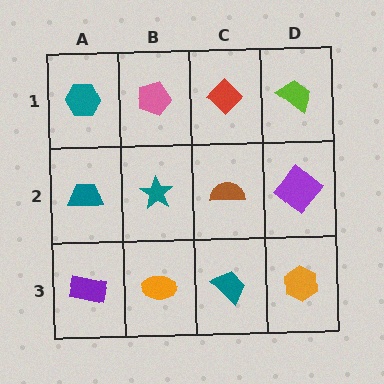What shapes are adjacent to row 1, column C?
A brown semicircle (row 2, column C), a pink pentagon (row 1, column B), a lime trapezoid (row 1, column D).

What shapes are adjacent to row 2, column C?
A red diamond (row 1, column C), a teal trapezoid (row 3, column C), a teal star (row 2, column B), a purple diamond (row 2, column D).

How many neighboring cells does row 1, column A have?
2.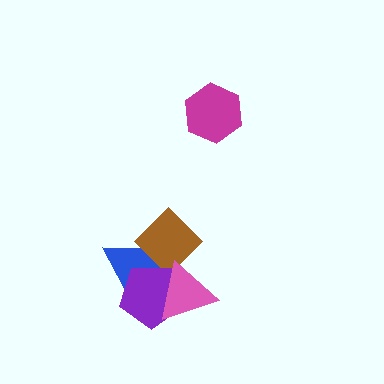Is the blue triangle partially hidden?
Yes, it is partially covered by another shape.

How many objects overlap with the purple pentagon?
3 objects overlap with the purple pentagon.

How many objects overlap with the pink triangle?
3 objects overlap with the pink triangle.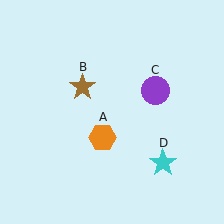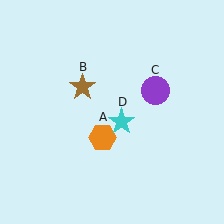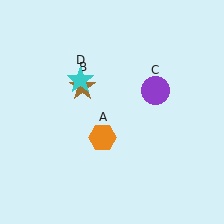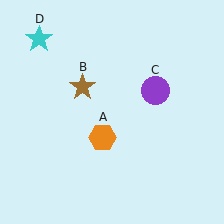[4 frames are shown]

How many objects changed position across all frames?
1 object changed position: cyan star (object D).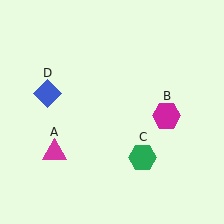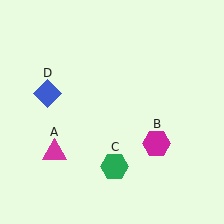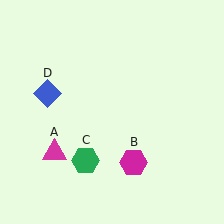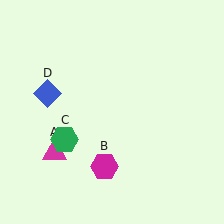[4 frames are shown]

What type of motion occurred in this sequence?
The magenta hexagon (object B), green hexagon (object C) rotated clockwise around the center of the scene.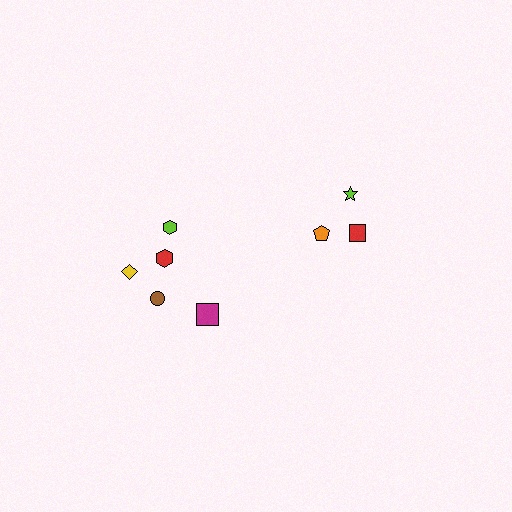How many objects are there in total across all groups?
There are 8 objects.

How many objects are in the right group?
There are 3 objects.